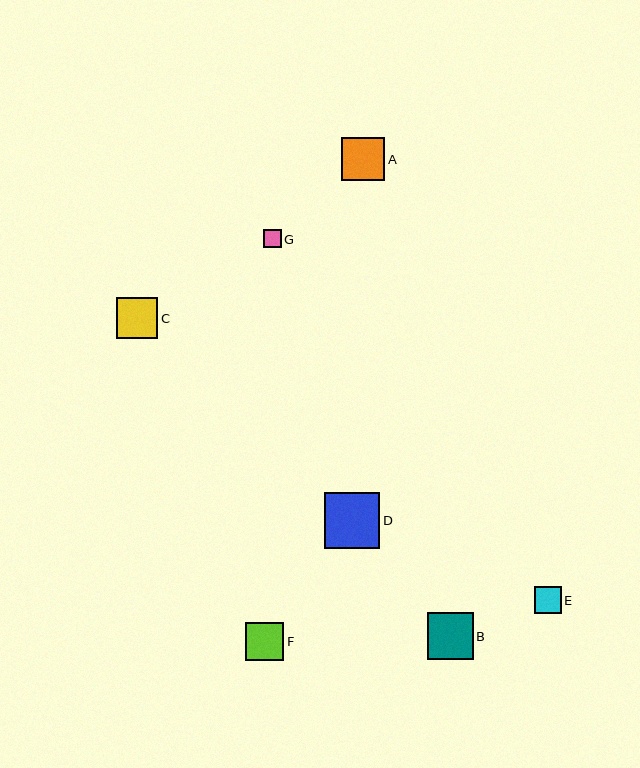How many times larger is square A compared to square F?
Square A is approximately 1.1 times the size of square F.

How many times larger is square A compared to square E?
Square A is approximately 1.6 times the size of square E.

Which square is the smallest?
Square G is the smallest with a size of approximately 18 pixels.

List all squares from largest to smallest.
From largest to smallest: D, B, A, C, F, E, G.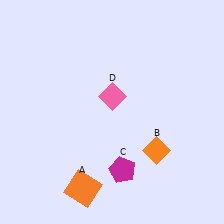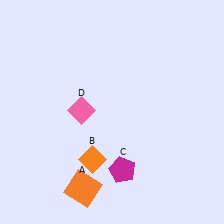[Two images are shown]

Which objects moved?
The objects that moved are: the orange diamond (B), the pink diamond (D).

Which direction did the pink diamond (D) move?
The pink diamond (D) moved left.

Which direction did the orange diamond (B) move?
The orange diamond (B) moved left.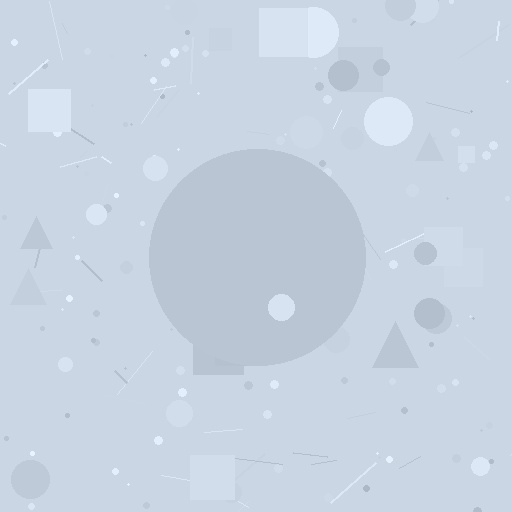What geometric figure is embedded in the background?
A circle is embedded in the background.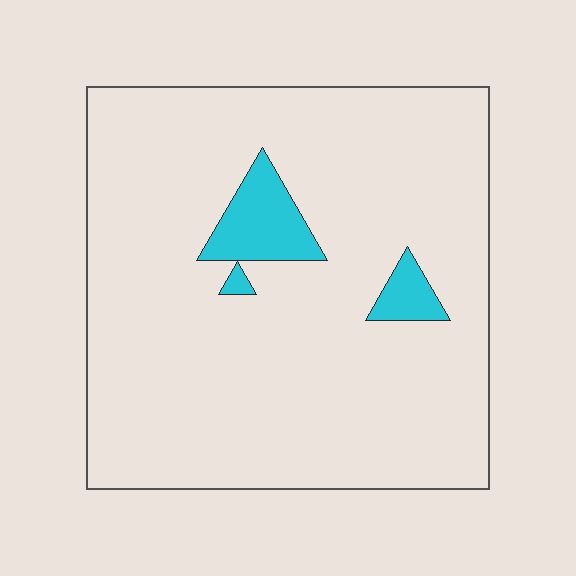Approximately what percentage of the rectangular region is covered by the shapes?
Approximately 5%.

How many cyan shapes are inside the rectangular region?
3.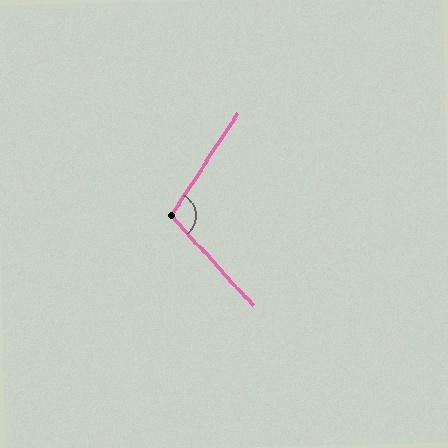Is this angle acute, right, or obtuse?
It is obtuse.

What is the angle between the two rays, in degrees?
Approximately 105 degrees.